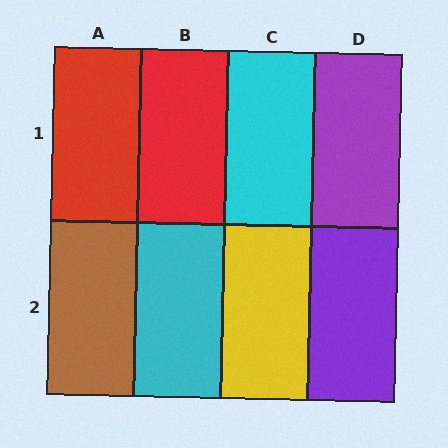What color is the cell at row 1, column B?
Red.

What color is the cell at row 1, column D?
Purple.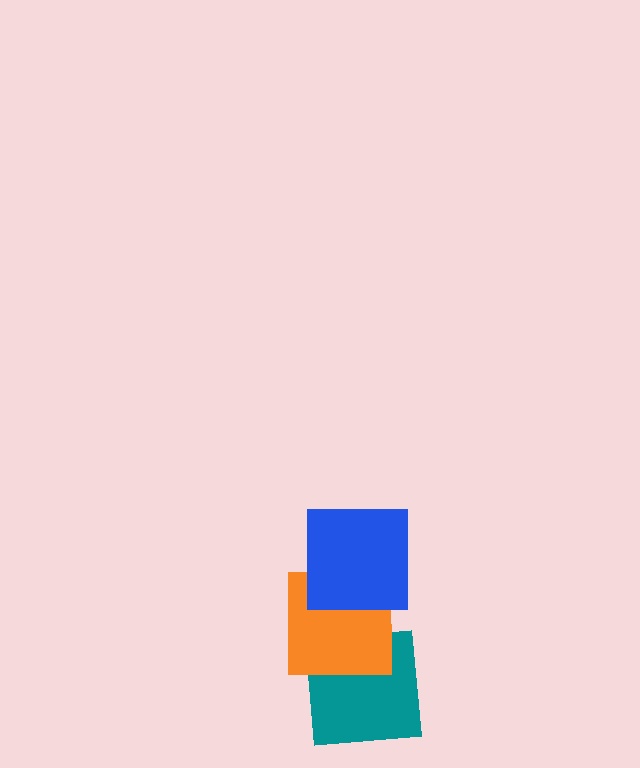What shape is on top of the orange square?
The blue square is on top of the orange square.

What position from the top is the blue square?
The blue square is 1st from the top.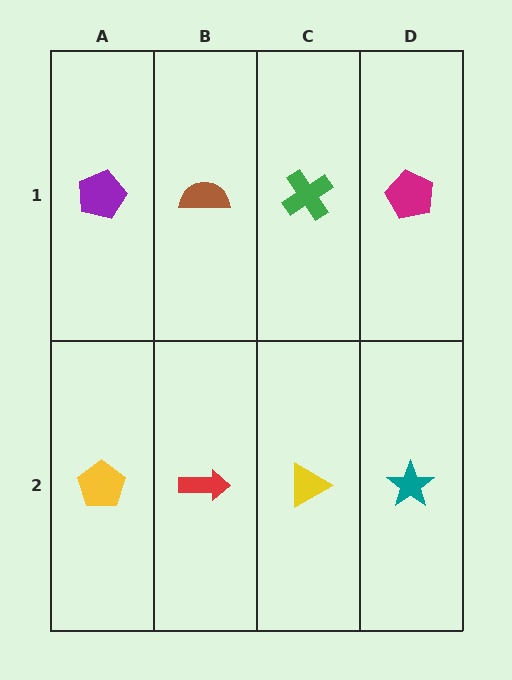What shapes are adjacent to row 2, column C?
A green cross (row 1, column C), a red arrow (row 2, column B), a teal star (row 2, column D).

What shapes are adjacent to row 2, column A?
A purple pentagon (row 1, column A), a red arrow (row 2, column B).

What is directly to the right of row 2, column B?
A yellow triangle.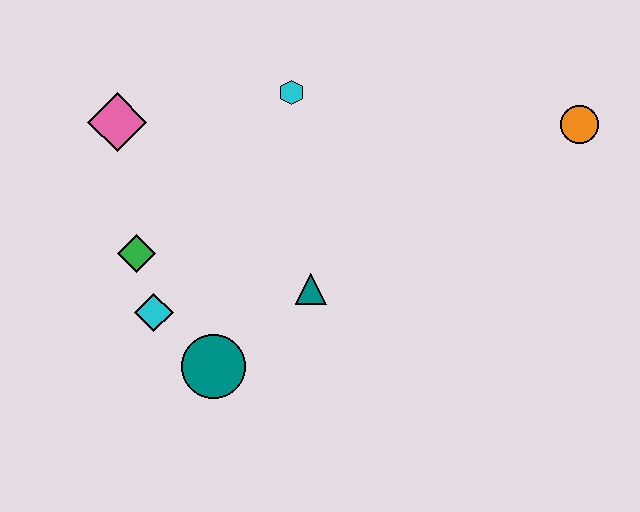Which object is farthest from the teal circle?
The orange circle is farthest from the teal circle.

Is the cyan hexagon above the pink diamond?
Yes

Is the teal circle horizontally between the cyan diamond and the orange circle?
Yes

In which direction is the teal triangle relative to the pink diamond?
The teal triangle is to the right of the pink diamond.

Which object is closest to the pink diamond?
The green diamond is closest to the pink diamond.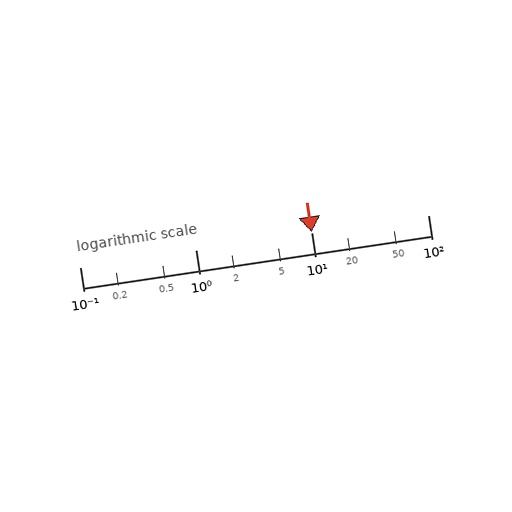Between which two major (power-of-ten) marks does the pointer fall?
The pointer is between 1 and 10.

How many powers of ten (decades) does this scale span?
The scale spans 3 decades, from 0.1 to 100.